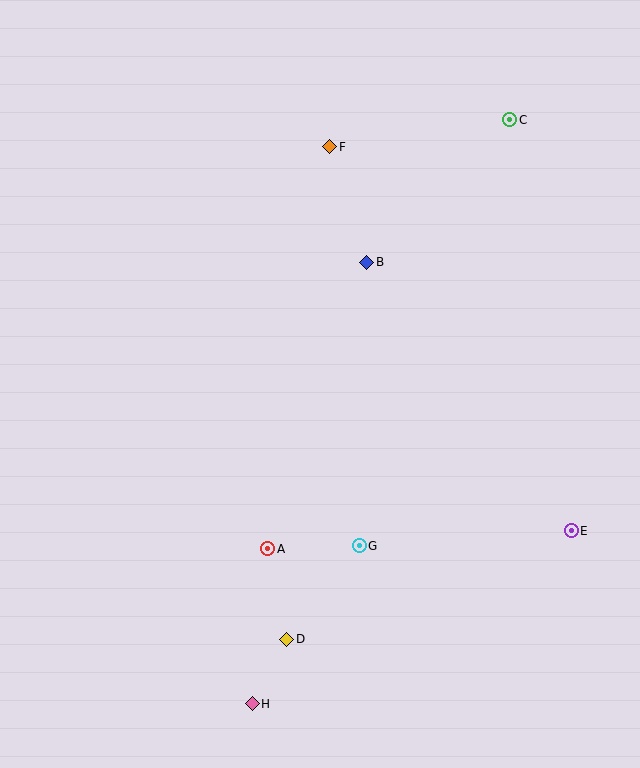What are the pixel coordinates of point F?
Point F is at (330, 147).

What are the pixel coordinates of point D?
Point D is at (287, 639).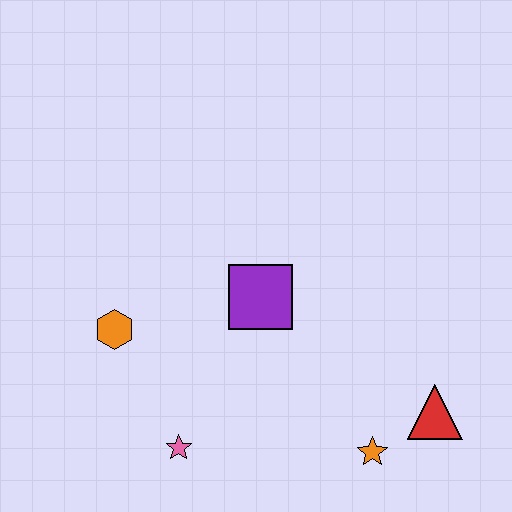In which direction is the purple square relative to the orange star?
The purple square is above the orange star.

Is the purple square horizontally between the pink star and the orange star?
Yes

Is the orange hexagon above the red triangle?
Yes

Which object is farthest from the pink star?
The red triangle is farthest from the pink star.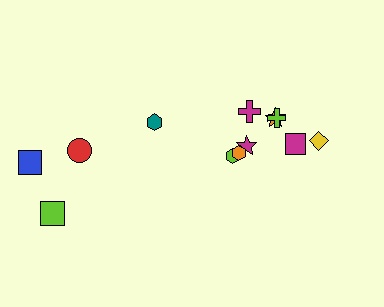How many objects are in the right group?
There are 8 objects.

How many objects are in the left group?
There are 4 objects.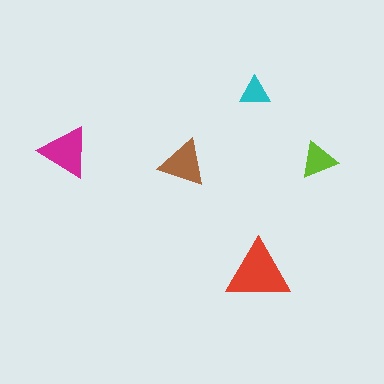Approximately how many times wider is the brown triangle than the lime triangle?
About 1.5 times wider.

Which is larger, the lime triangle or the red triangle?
The red one.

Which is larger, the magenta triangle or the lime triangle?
The magenta one.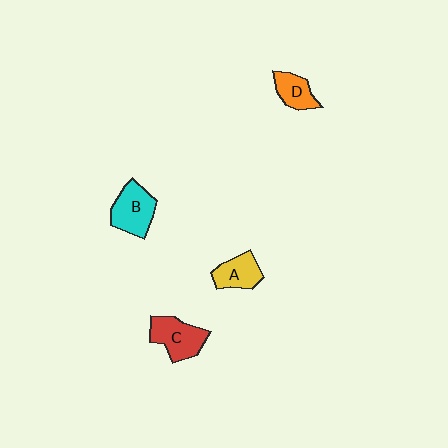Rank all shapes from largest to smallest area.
From largest to smallest: B (cyan), C (red), A (yellow), D (orange).